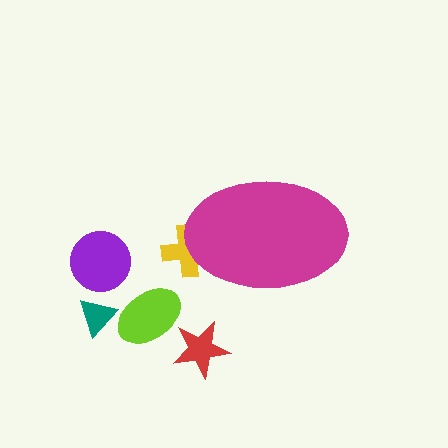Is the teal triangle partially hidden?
No, the teal triangle is fully visible.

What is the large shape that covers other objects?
A magenta ellipse.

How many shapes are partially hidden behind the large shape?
1 shape is partially hidden.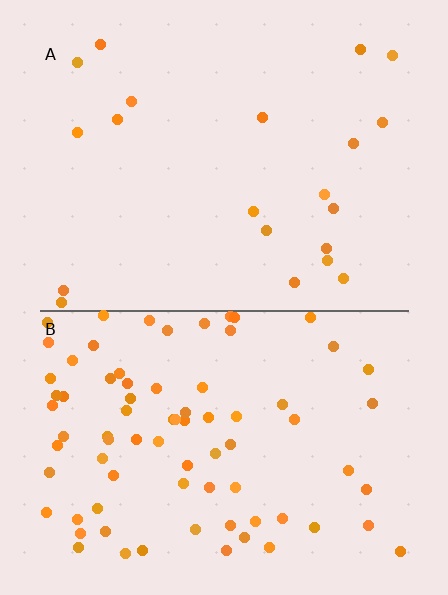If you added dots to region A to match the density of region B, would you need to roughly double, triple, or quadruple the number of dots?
Approximately quadruple.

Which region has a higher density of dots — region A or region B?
B (the bottom).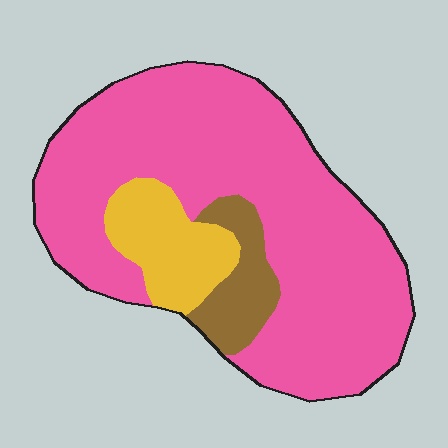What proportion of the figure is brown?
Brown takes up about one tenth (1/10) of the figure.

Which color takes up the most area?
Pink, at roughly 75%.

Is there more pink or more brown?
Pink.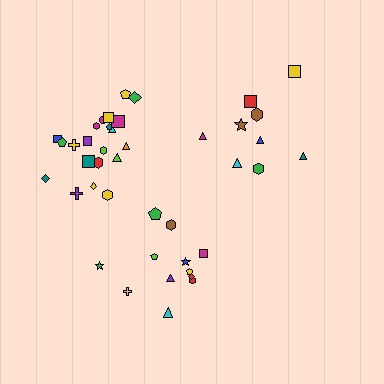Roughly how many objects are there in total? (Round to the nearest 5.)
Roughly 40 objects in total.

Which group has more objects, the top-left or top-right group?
The top-left group.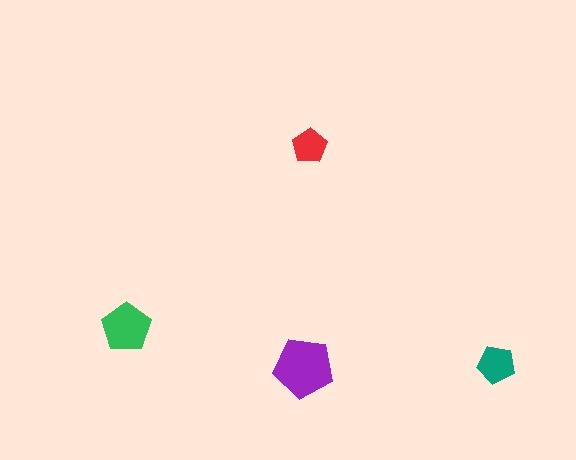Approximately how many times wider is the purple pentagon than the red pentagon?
About 2 times wider.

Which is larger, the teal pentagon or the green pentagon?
The green one.